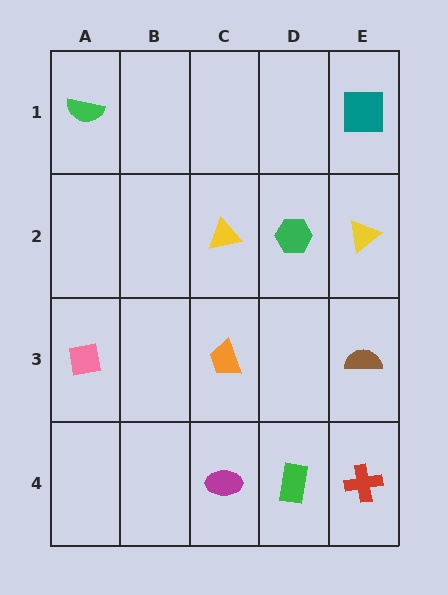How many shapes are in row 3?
3 shapes.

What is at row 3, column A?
A pink square.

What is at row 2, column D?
A green hexagon.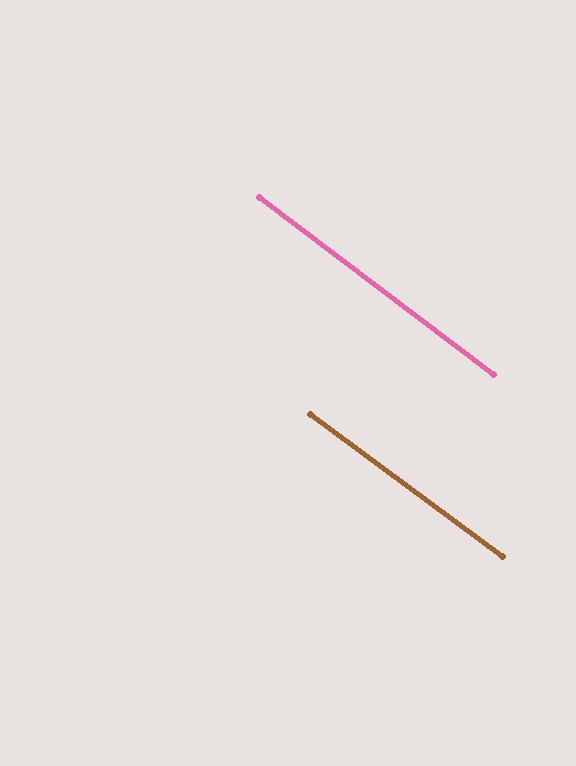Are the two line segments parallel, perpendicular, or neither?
Parallel — their directions differ by only 0.5°.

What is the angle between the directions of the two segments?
Approximately 1 degree.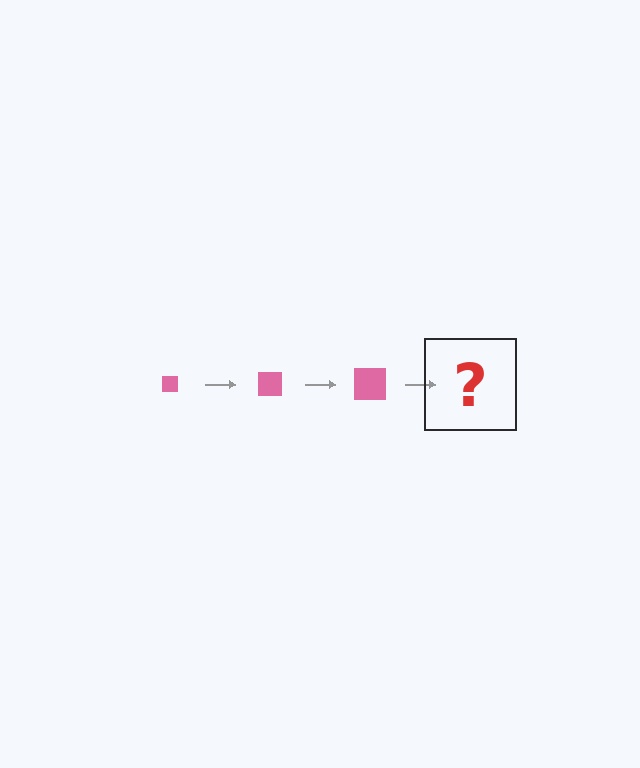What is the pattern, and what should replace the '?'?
The pattern is that the square gets progressively larger each step. The '?' should be a pink square, larger than the previous one.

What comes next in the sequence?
The next element should be a pink square, larger than the previous one.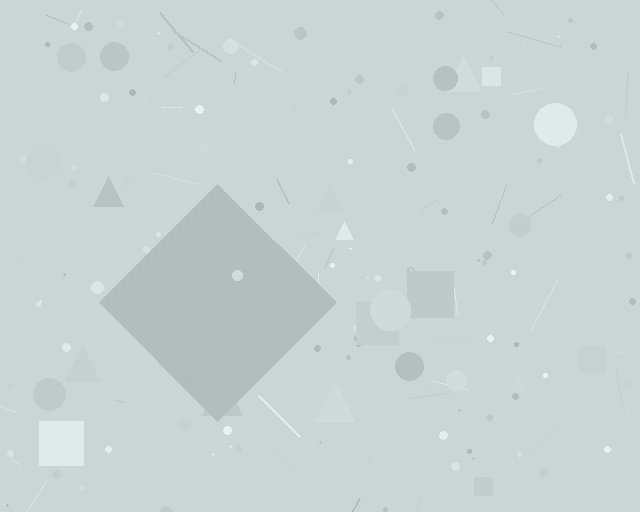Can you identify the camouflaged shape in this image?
The camouflaged shape is a diamond.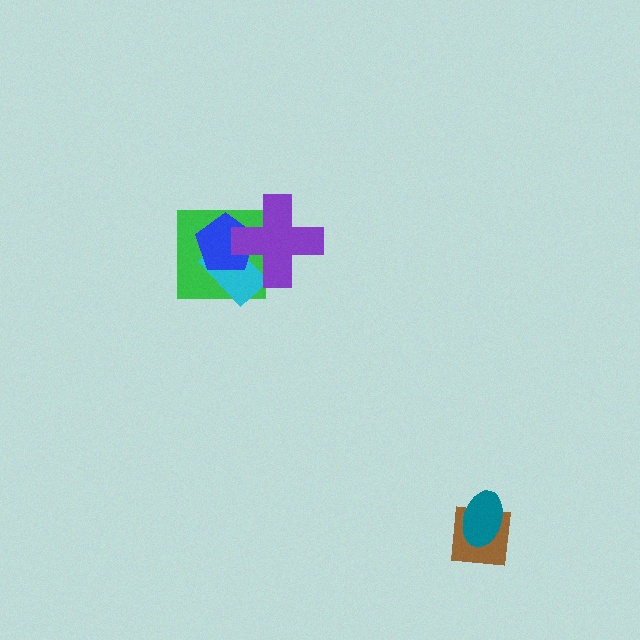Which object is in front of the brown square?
The teal ellipse is in front of the brown square.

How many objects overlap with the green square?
3 objects overlap with the green square.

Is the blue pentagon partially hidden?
Yes, it is partially covered by another shape.